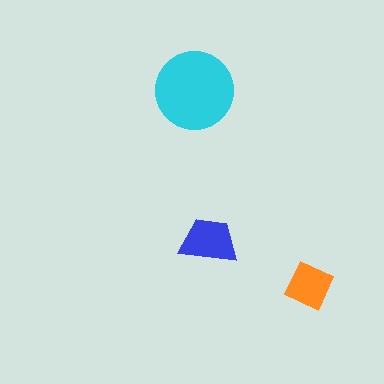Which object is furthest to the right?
The orange square is rightmost.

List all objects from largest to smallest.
The cyan circle, the blue trapezoid, the orange square.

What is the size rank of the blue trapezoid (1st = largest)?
2nd.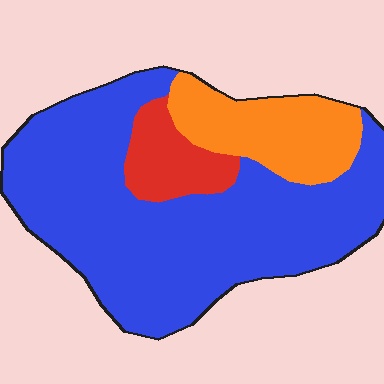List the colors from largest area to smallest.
From largest to smallest: blue, orange, red.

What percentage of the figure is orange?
Orange covers around 20% of the figure.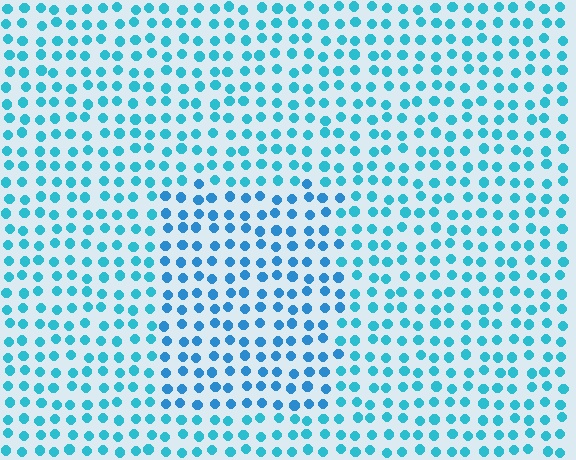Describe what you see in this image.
The image is filled with small cyan elements in a uniform arrangement. A rectangle-shaped region is visible where the elements are tinted to a slightly different hue, forming a subtle color boundary.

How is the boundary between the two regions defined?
The boundary is defined purely by a slight shift in hue (about 19 degrees). Spacing, size, and orientation are identical on both sides.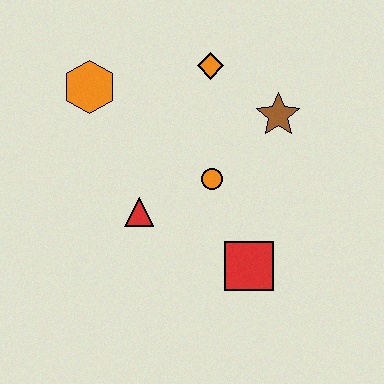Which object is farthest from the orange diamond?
The red square is farthest from the orange diamond.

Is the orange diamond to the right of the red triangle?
Yes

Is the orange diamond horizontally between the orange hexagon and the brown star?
Yes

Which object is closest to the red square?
The orange circle is closest to the red square.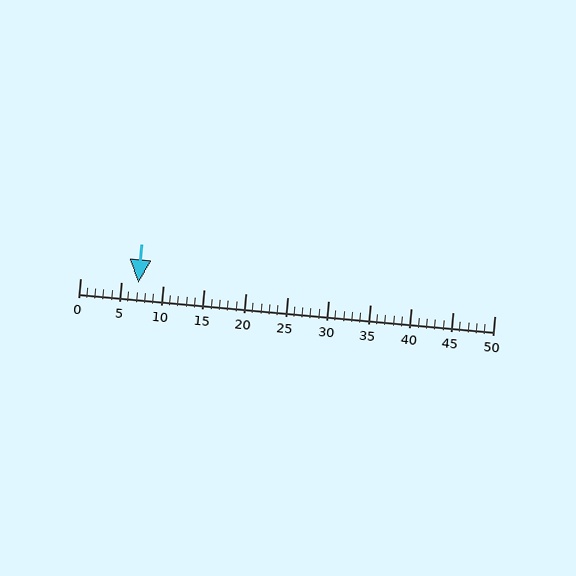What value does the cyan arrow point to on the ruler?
The cyan arrow points to approximately 7.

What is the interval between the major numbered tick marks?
The major tick marks are spaced 5 units apart.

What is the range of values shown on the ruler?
The ruler shows values from 0 to 50.